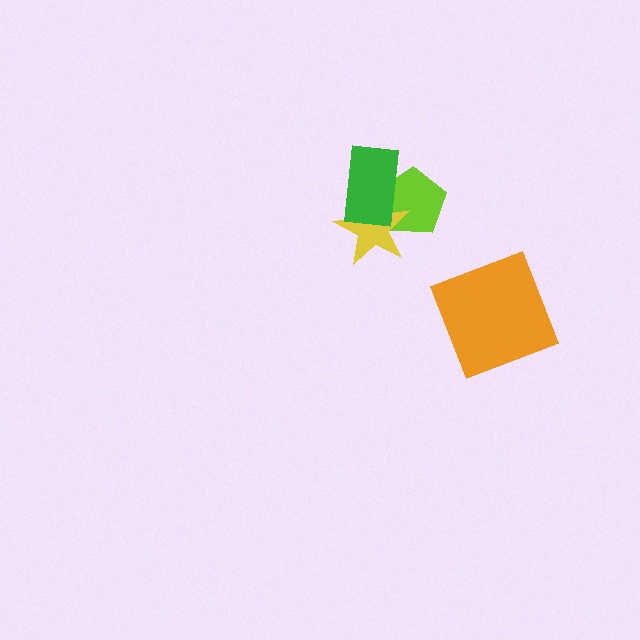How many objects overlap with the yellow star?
2 objects overlap with the yellow star.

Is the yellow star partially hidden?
Yes, it is partially covered by another shape.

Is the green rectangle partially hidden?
No, no other shape covers it.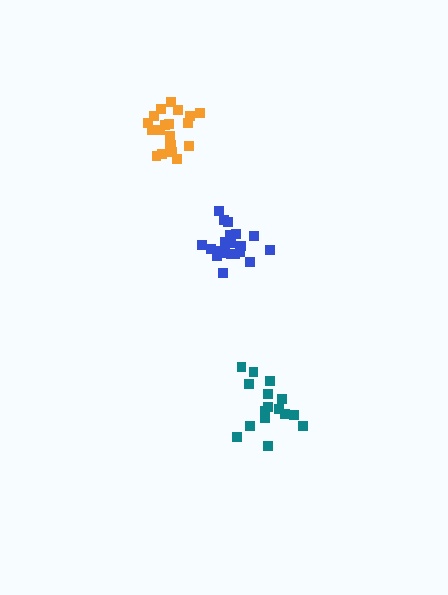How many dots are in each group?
Group 1: 20 dots, Group 2: 16 dots, Group 3: 21 dots (57 total).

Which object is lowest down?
The teal cluster is bottommost.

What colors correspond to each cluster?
The clusters are colored: blue, teal, orange.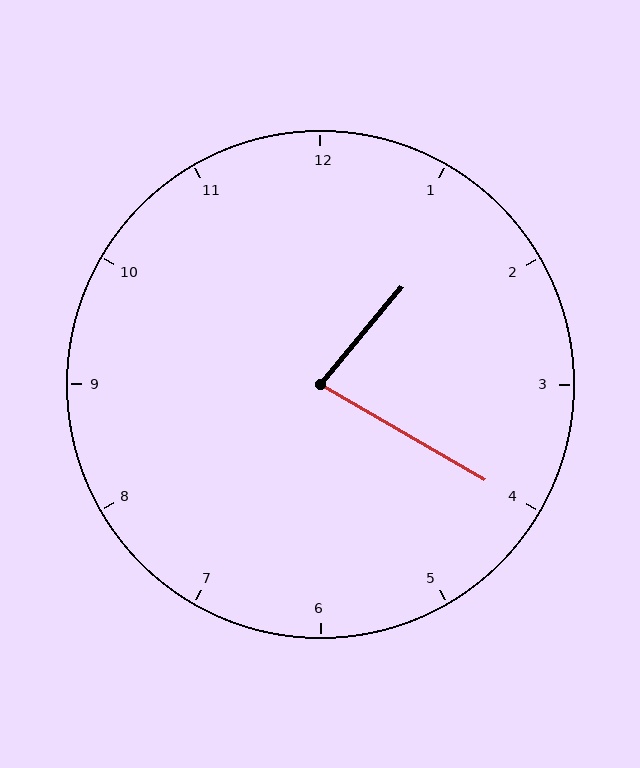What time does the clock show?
1:20.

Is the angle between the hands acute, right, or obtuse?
It is acute.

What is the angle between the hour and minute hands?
Approximately 80 degrees.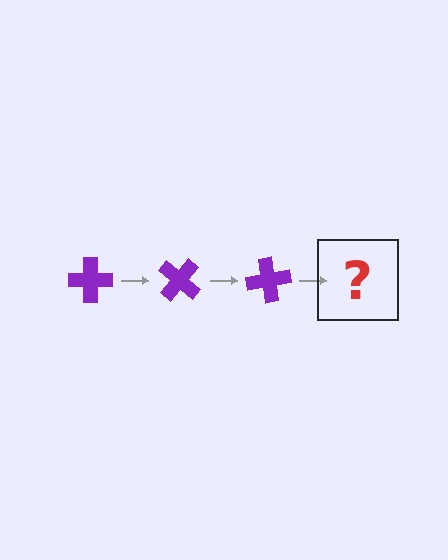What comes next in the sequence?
The next element should be a purple cross rotated 120 degrees.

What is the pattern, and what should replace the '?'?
The pattern is that the cross rotates 40 degrees each step. The '?' should be a purple cross rotated 120 degrees.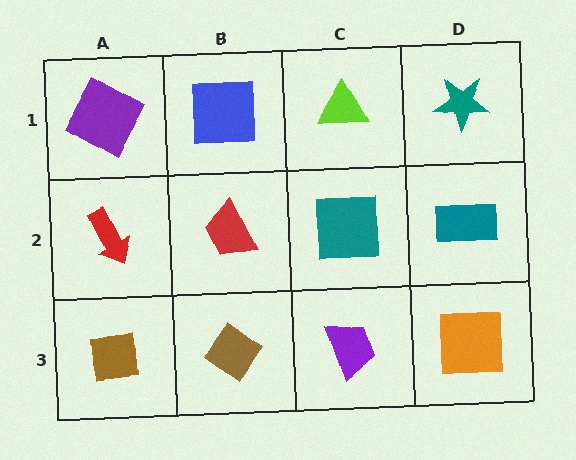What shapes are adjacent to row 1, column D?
A teal rectangle (row 2, column D), a lime triangle (row 1, column C).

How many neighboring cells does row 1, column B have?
3.